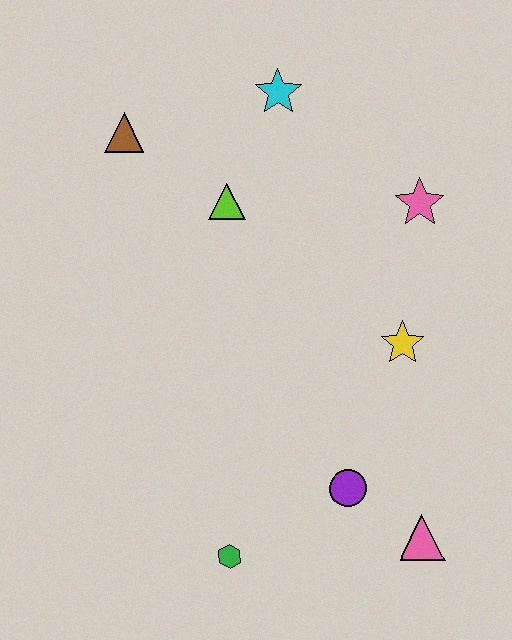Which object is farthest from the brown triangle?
The pink triangle is farthest from the brown triangle.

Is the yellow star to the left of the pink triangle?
Yes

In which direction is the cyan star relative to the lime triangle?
The cyan star is above the lime triangle.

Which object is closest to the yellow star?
The pink star is closest to the yellow star.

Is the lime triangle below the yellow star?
No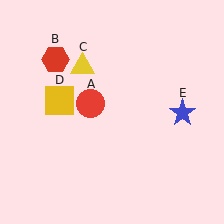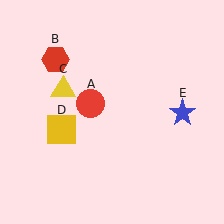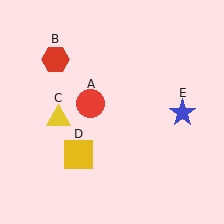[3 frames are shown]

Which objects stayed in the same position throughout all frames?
Red circle (object A) and red hexagon (object B) and blue star (object E) remained stationary.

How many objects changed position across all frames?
2 objects changed position: yellow triangle (object C), yellow square (object D).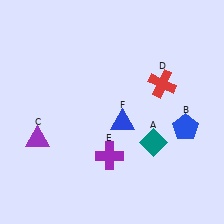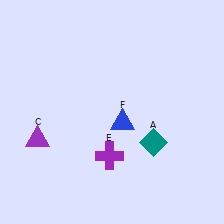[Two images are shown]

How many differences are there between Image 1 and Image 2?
There are 2 differences between the two images.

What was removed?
The blue pentagon (B), the red cross (D) were removed in Image 2.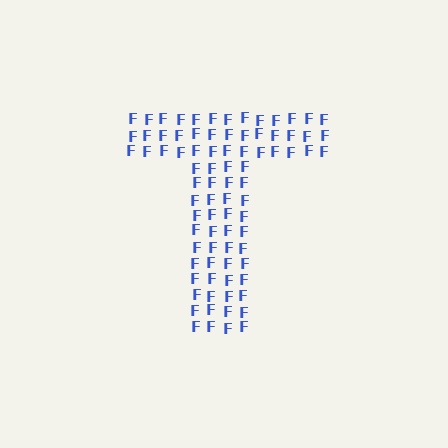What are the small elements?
The small elements are letter F's.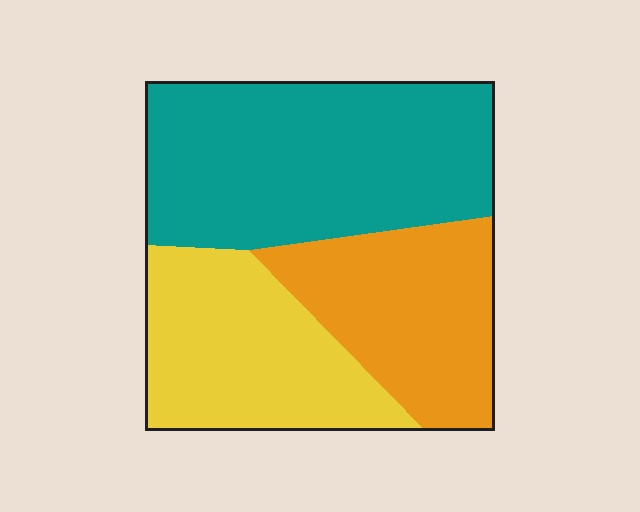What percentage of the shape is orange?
Orange covers 27% of the shape.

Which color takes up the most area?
Teal, at roughly 45%.